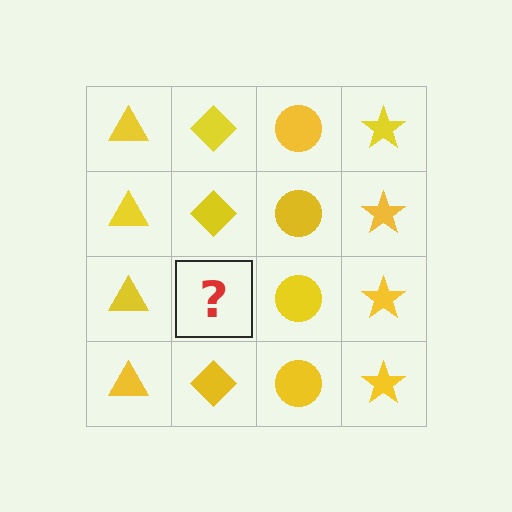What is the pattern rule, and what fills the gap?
The rule is that each column has a consistent shape. The gap should be filled with a yellow diamond.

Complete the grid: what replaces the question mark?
The question mark should be replaced with a yellow diamond.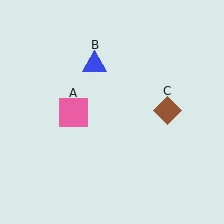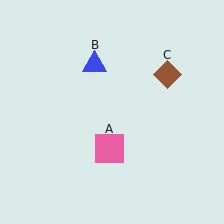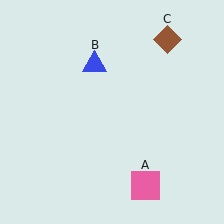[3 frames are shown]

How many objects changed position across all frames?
2 objects changed position: pink square (object A), brown diamond (object C).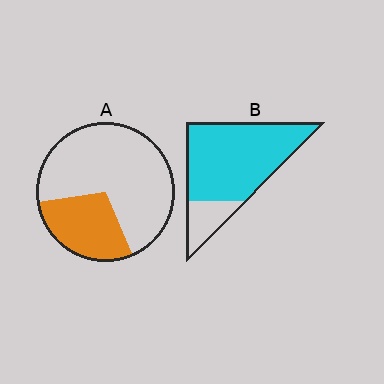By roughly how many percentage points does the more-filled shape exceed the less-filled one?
By roughly 50 percentage points (B over A).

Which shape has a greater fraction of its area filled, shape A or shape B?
Shape B.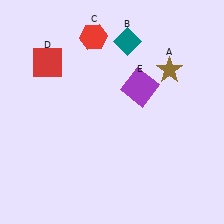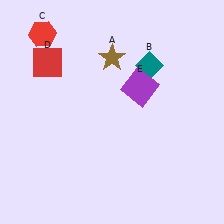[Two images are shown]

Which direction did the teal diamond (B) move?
The teal diamond (B) moved down.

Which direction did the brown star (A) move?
The brown star (A) moved left.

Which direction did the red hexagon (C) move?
The red hexagon (C) moved left.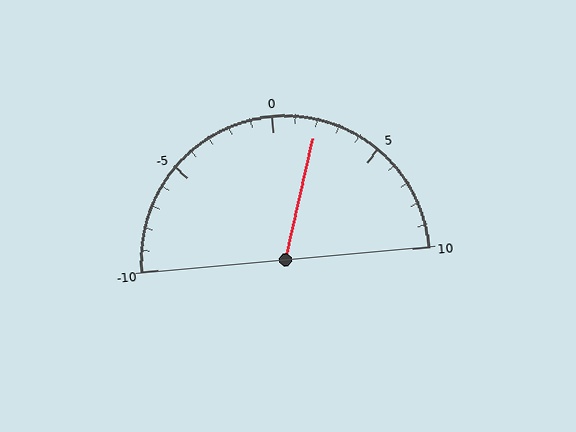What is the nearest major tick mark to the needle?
The nearest major tick mark is 0.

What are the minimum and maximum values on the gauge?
The gauge ranges from -10 to 10.